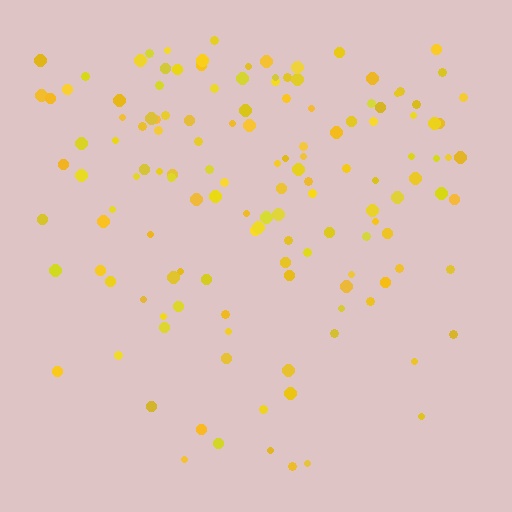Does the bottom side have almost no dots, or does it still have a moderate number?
Still a moderate number, just noticeably fewer than the top.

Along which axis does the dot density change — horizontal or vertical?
Vertical.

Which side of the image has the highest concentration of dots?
The top.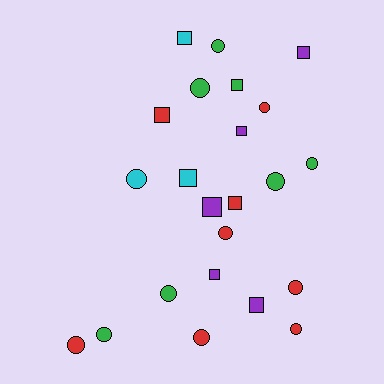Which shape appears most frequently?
Circle, with 13 objects.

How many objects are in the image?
There are 23 objects.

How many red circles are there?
There are 6 red circles.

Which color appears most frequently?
Red, with 8 objects.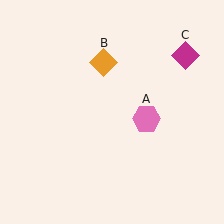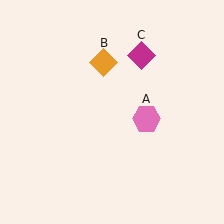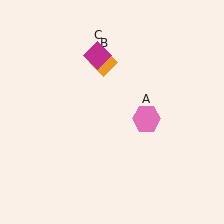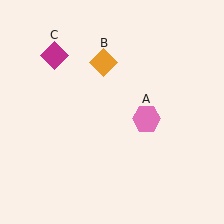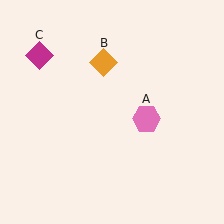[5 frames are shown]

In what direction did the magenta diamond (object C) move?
The magenta diamond (object C) moved left.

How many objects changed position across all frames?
1 object changed position: magenta diamond (object C).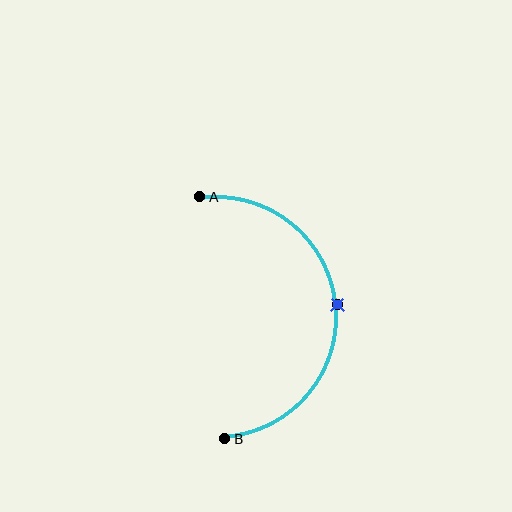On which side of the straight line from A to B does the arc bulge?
The arc bulges to the right of the straight line connecting A and B.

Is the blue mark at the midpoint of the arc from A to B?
Yes. The blue mark lies on the arc at equal arc-length from both A and B — it is the arc midpoint.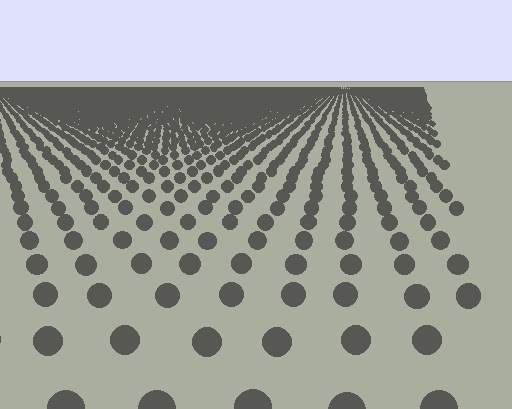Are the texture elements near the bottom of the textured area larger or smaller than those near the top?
Larger. Near the bottom, elements are closer to the viewer and appear at a bigger on-screen size.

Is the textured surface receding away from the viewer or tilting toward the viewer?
The surface is receding away from the viewer. Texture elements get smaller and denser toward the top.